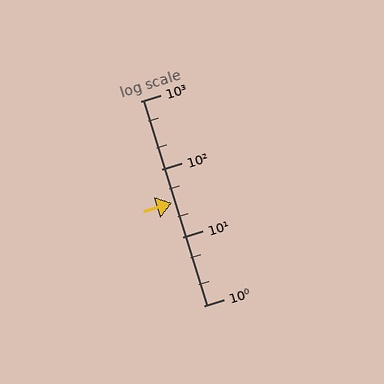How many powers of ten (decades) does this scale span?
The scale spans 3 decades, from 1 to 1000.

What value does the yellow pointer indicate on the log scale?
The pointer indicates approximately 32.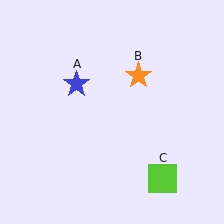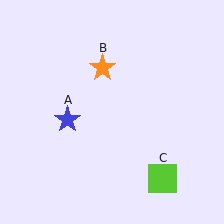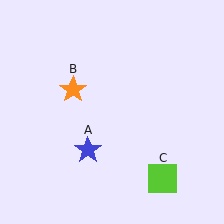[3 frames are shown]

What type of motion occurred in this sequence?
The blue star (object A), orange star (object B) rotated counterclockwise around the center of the scene.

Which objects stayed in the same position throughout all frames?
Lime square (object C) remained stationary.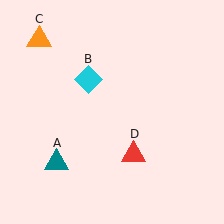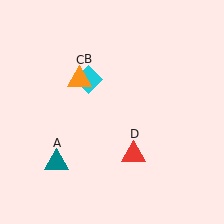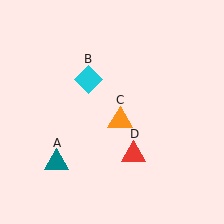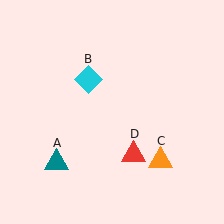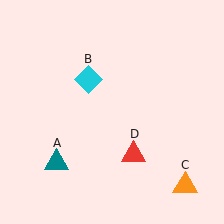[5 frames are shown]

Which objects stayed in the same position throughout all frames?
Teal triangle (object A) and cyan diamond (object B) and red triangle (object D) remained stationary.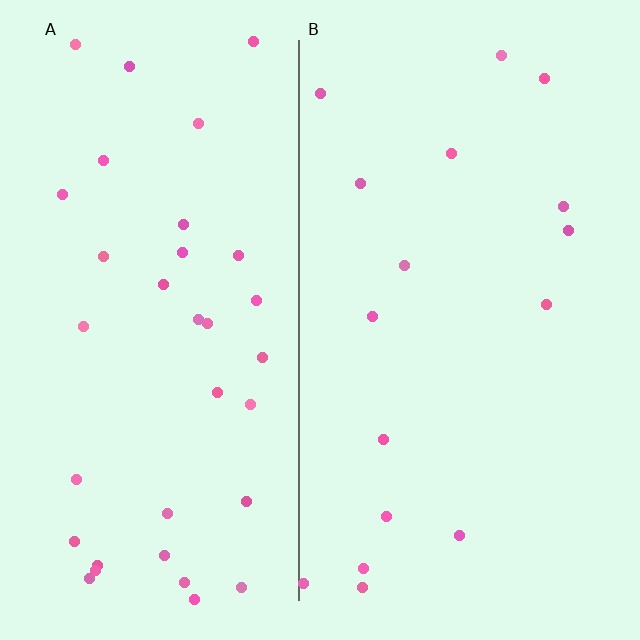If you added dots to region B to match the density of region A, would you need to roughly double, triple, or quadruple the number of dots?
Approximately double.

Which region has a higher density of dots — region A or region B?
A (the left).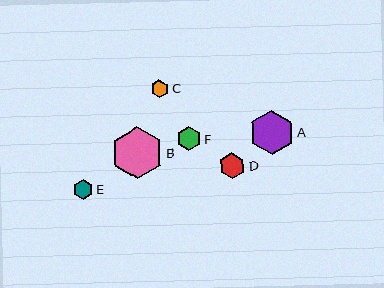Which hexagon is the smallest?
Hexagon C is the smallest with a size of approximately 18 pixels.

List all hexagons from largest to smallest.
From largest to smallest: B, A, D, F, E, C.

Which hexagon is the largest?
Hexagon B is the largest with a size of approximately 52 pixels.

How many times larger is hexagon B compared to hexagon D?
Hexagon B is approximately 2.0 times the size of hexagon D.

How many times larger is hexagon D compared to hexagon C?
Hexagon D is approximately 1.4 times the size of hexagon C.